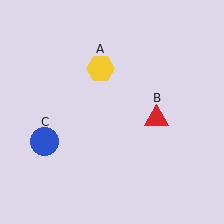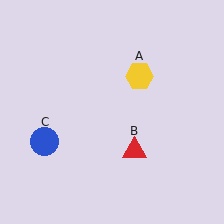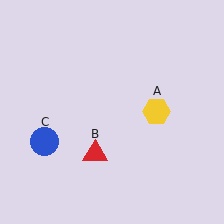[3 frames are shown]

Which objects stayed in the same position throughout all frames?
Blue circle (object C) remained stationary.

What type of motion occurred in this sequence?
The yellow hexagon (object A), red triangle (object B) rotated clockwise around the center of the scene.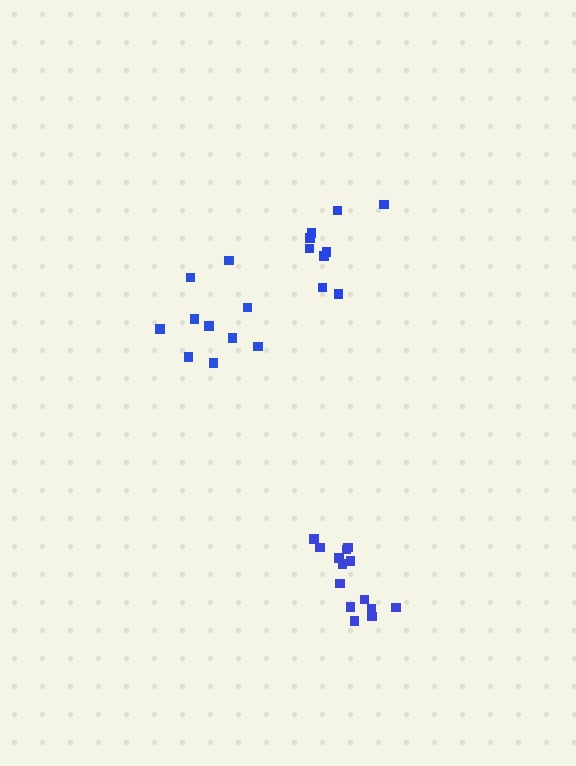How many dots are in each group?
Group 1: 9 dots, Group 2: 10 dots, Group 3: 14 dots (33 total).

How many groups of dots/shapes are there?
There are 3 groups.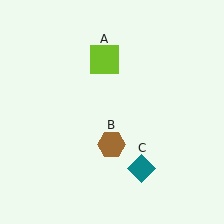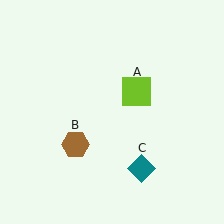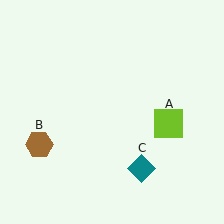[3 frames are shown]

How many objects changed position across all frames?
2 objects changed position: lime square (object A), brown hexagon (object B).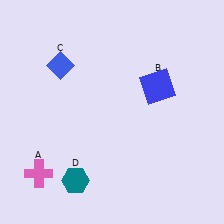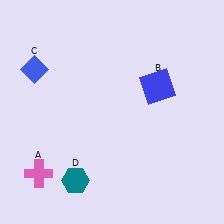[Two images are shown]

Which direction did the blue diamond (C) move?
The blue diamond (C) moved left.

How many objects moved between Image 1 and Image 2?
1 object moved between the two images.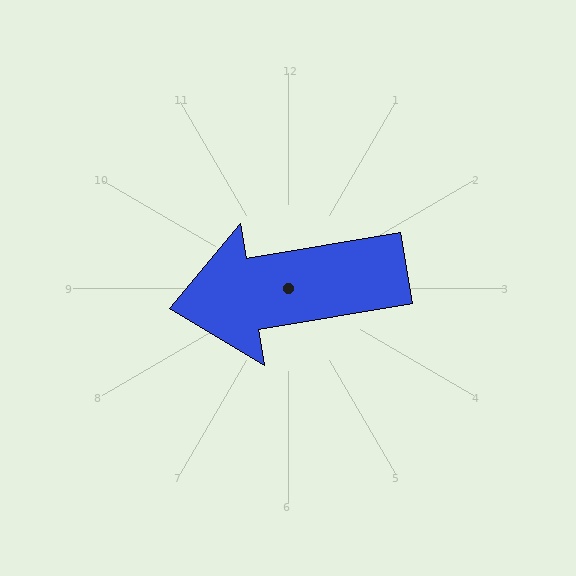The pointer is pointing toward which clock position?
Roughly 9 o'clock.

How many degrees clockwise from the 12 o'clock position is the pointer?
Approximately 260 degrees.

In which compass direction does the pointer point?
West.